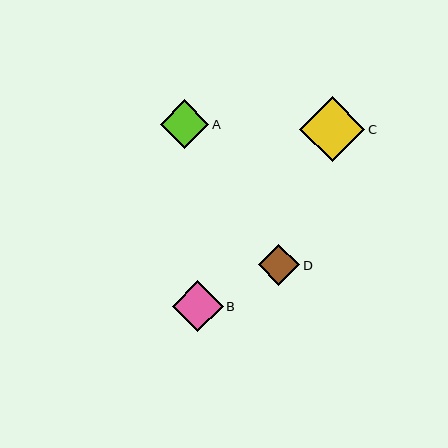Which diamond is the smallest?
Diamond D is the smallest with a size of approximately 42 pixels.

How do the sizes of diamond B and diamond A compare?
Diamond B and diamond A are approximately the same size.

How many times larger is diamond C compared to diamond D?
Diamond C is approximately 1.6 times the size of diamond D.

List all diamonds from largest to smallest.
From largest to smallest: C, B, A, D.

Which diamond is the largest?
Diamond C is the largest with a size of approximately 65 pixels.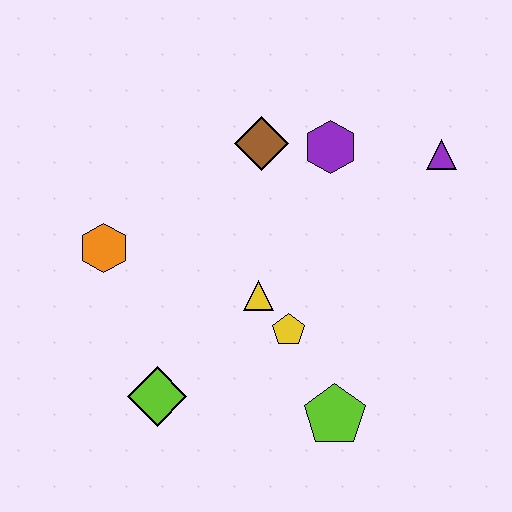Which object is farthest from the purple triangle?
The lime diamond is farthest from the purple triangle.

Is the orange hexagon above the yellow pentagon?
Yes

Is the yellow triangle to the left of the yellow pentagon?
Yes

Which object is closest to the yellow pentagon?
The yellow triangle is closest to the yellow pentagon.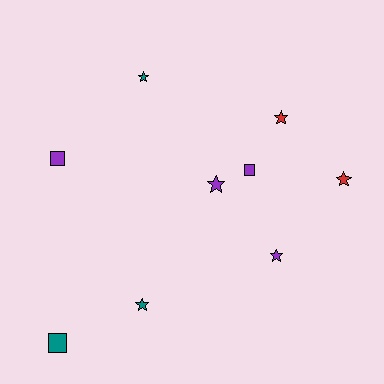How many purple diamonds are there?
There are no purple diamonds.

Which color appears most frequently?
Purple, with 4 objects.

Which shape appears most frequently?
Star, with 6 objects.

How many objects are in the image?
There are 9 objects.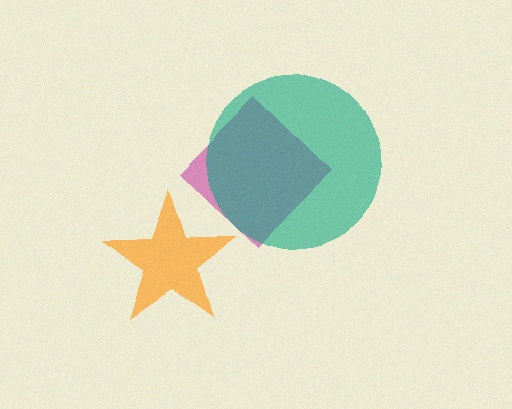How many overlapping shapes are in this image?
There are 3 overlapping shapes in the image.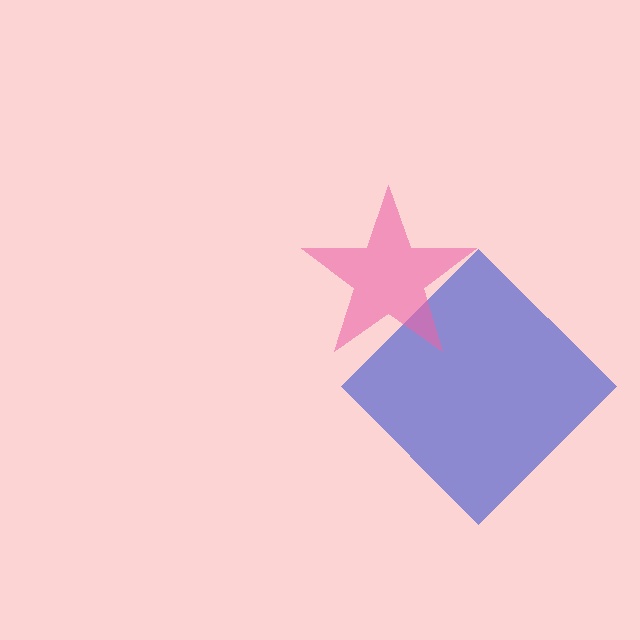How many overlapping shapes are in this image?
There are 2 overlapping shapes in the image.